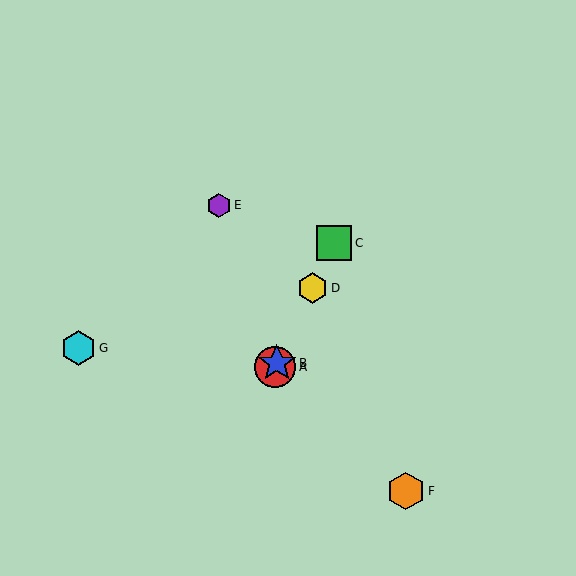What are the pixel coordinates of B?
Object B is at (277, 363).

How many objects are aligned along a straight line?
4 objects (A, B, C, D) are aligned along a straight line.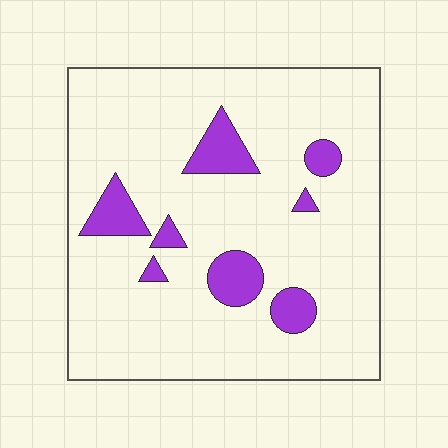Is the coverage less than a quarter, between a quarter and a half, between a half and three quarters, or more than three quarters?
Less than a quarter.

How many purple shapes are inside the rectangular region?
8.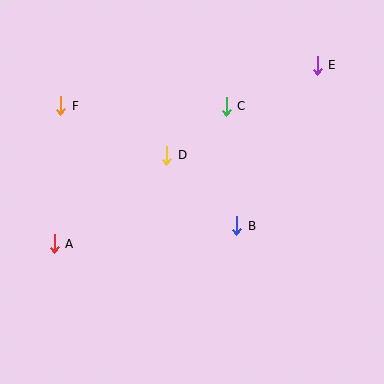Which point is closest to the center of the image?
Point D at (167, 155) is closest to the center.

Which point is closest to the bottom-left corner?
Point A is closest to the bottom-left corner.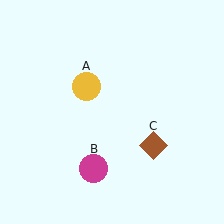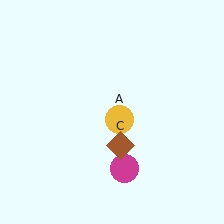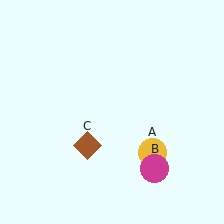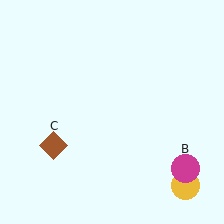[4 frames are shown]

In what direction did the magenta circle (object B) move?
The magenta circle (object B) moved right.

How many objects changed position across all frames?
3 objects changed position: yellow circle (object A), magenta circle (object B), brown diamond (object C).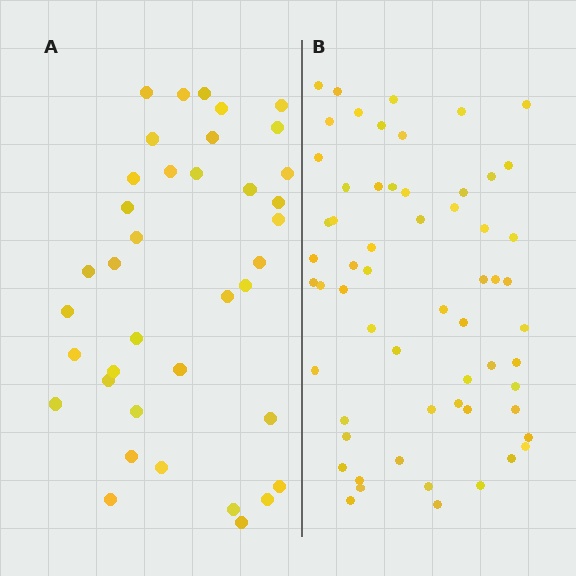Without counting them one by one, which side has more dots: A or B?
Region B (the right region) has more dots.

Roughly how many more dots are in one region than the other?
Region B has approximately 20 more dots than region A.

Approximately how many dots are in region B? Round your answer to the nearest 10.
About 60 dots.